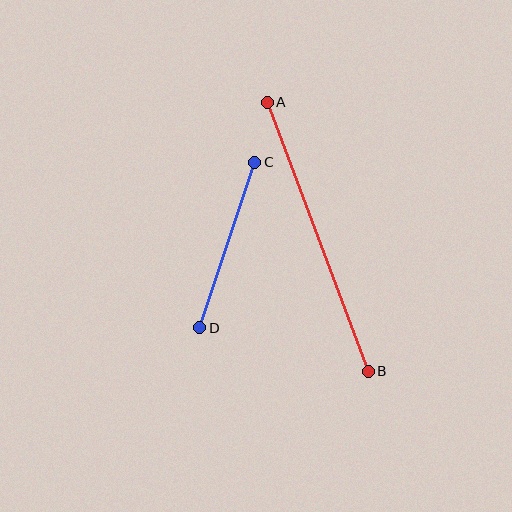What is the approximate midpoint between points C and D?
The midpoint is at approximately (227, 245) pixels.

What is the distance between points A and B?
The distance is approximately 287 pixels.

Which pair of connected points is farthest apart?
Points A and B are farthest apart.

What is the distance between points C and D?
The distance is approximately 174 pixels.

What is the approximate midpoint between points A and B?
The midpoint is at approximately (318, 237) pixels.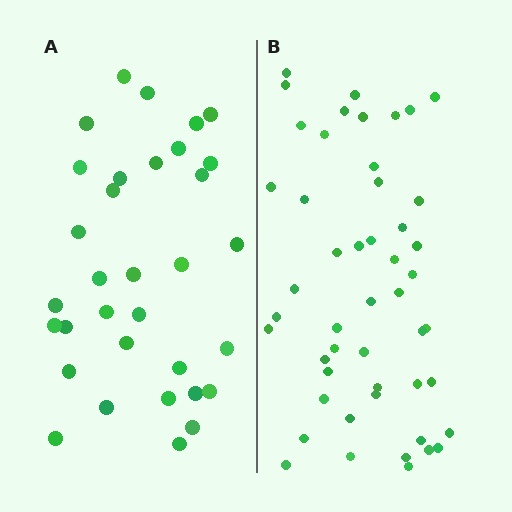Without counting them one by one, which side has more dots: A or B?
Region B (the right region) has more dots.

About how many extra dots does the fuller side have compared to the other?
Region B has approximately 15 more dots than region A.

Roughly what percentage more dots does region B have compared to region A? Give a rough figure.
About 50% more.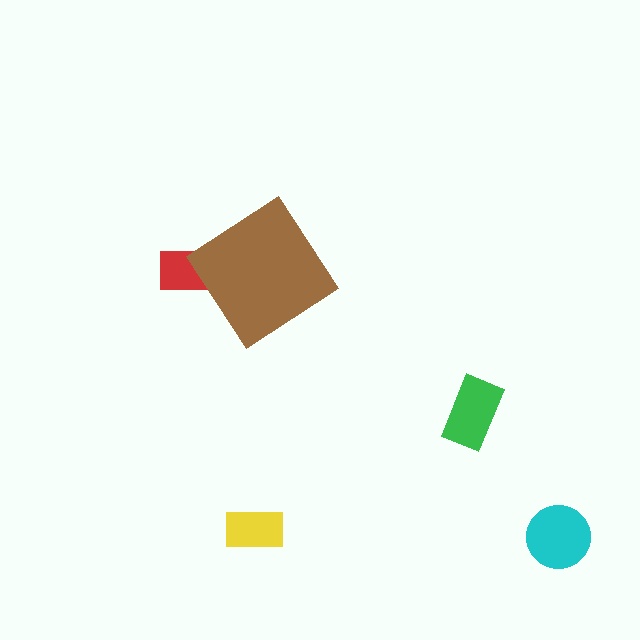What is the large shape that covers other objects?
A brown diamond.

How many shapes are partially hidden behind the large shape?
1 shape is partially hidden.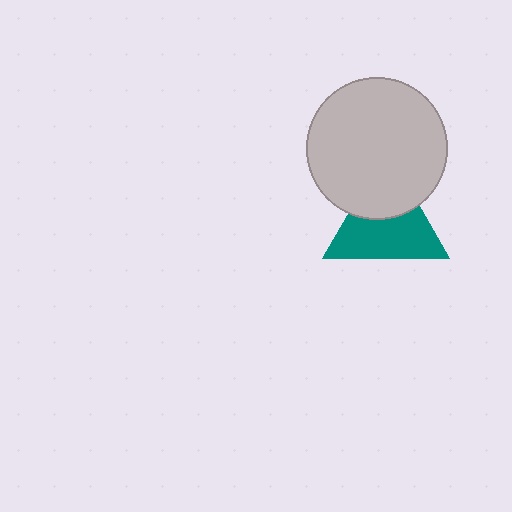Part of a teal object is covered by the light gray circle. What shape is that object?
It is a triangle.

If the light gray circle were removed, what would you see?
You would see the complete teal triangle.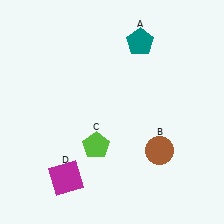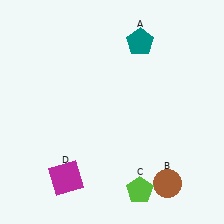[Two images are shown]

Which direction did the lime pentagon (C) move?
The lime pentagon (C) moved down.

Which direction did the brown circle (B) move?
The brown circle (B) moved down.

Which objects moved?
The objects that moved are: the brown circle (B), the lime pentagon (C).